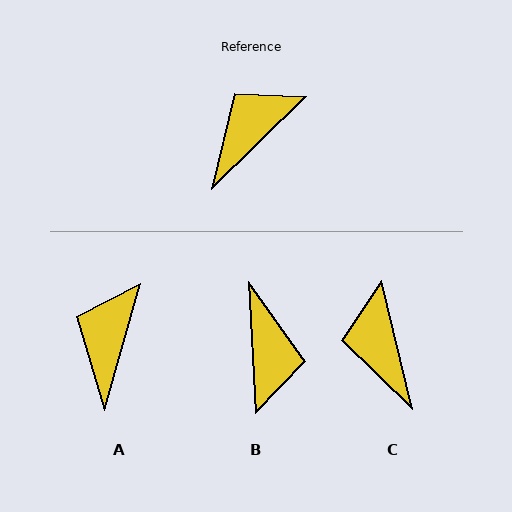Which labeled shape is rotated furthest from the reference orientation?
B, about 131 degrees away.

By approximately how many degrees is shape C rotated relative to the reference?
Approximately 59 degrees counter-clockwise.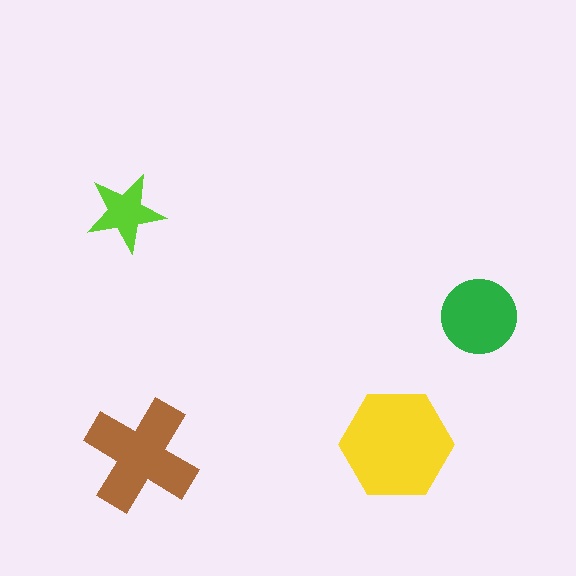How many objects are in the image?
There are 4 objects in the image.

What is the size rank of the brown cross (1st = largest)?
2nd.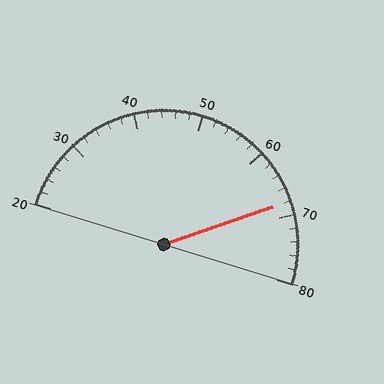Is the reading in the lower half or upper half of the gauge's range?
The reading is in the upper half of the range (20 to 80).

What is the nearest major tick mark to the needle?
The nearest major tick mark is 70.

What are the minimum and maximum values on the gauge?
The gauge ranges from 20 to 80.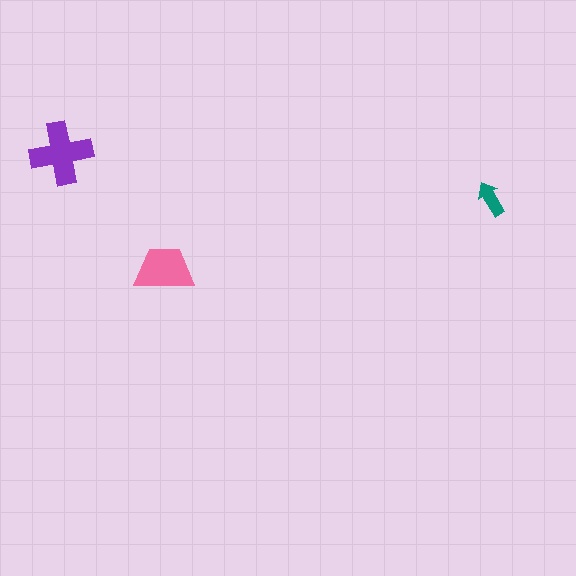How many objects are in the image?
There are 3 objects in the image.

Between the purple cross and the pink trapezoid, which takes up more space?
The purple cross.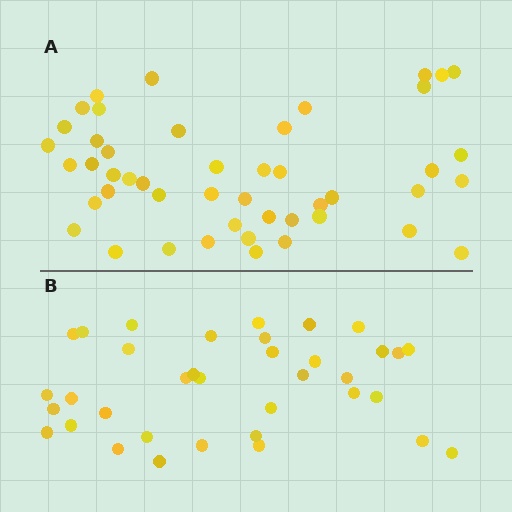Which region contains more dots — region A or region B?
Region A (the top region) has more dots.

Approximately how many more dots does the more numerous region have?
Region A has roughly 12 or so more dots than region B.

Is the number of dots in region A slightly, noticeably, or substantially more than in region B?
Region A has noticeably more, but not dramatically so. The ratio is roughly 1.3 to 1.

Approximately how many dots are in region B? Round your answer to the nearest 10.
About 40 dots. (The exact count is 36, which rounds to 40.)